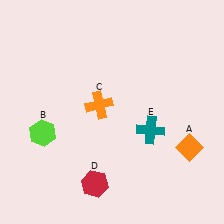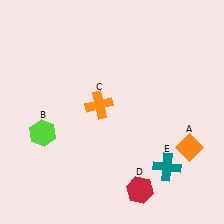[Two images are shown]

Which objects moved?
The objects that moved are: the red hexagon (D), the teal cross (E).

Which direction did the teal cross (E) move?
The teal cross (E) moved down.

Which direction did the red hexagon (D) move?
The red hexagon (D) moved right.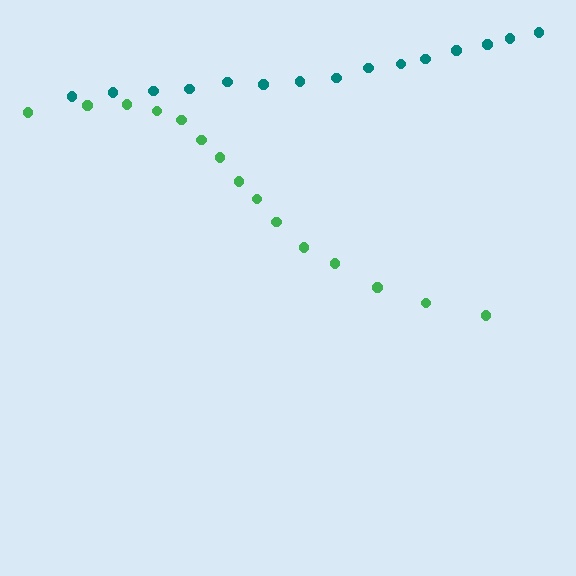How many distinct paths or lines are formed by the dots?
There are 2 distinct paths.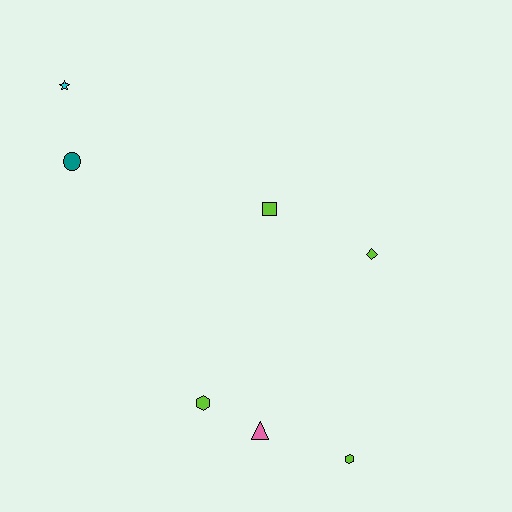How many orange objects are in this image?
There are no orange objects.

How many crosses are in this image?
There are no crosses.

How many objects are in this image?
There are 7 objects.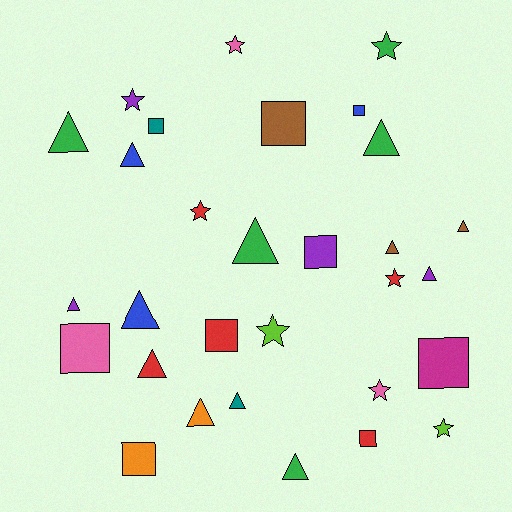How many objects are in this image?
There are 30 objects.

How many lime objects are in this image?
There are 2 lime objects.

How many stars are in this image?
There are 8 stars.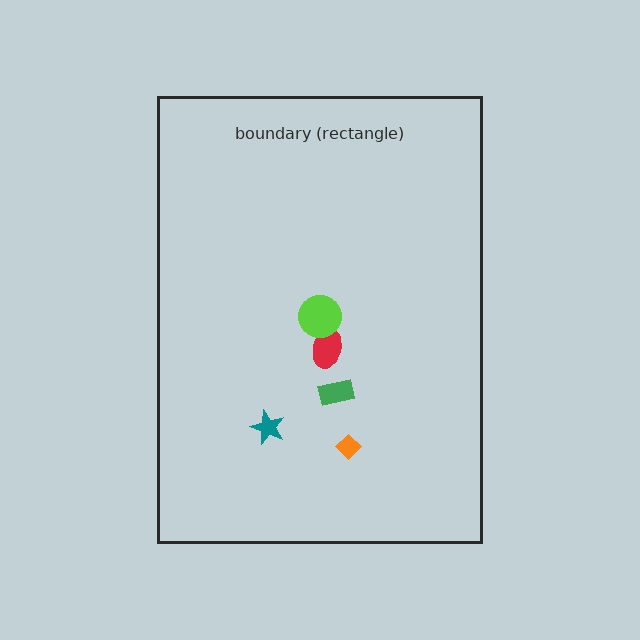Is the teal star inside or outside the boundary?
Inside.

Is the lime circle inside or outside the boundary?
Inside.